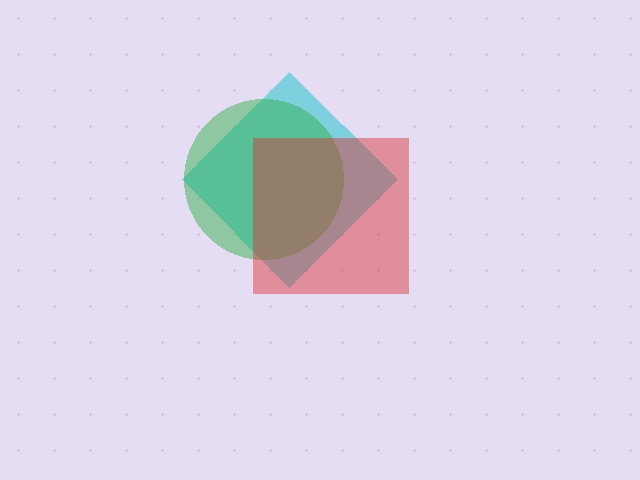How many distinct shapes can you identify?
There are 3 distinct shapes: a cyan diamond, a green circle, a red square.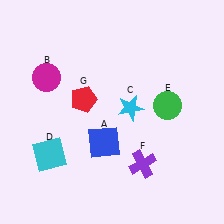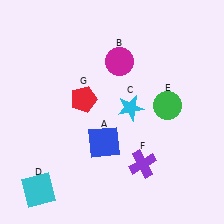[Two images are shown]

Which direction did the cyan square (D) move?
The cyan square (D) moved down.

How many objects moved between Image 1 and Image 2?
2 objects moved between the two images.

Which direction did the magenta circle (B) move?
The magenta circle (B) moved right.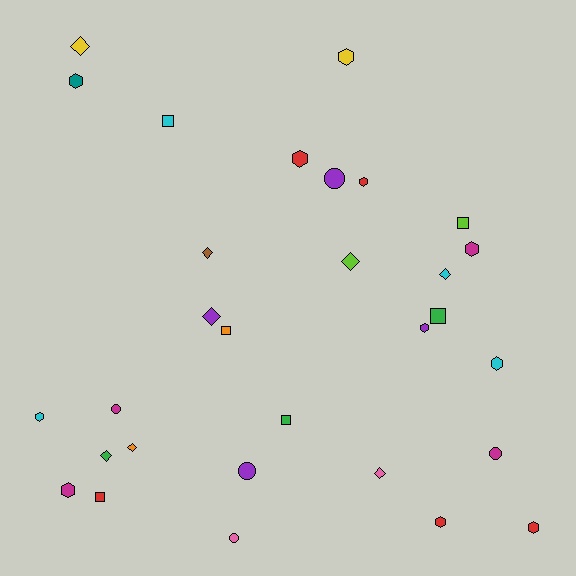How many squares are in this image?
There are 6 squares.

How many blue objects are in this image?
There are no blue objects.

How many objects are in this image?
There are 30 objects.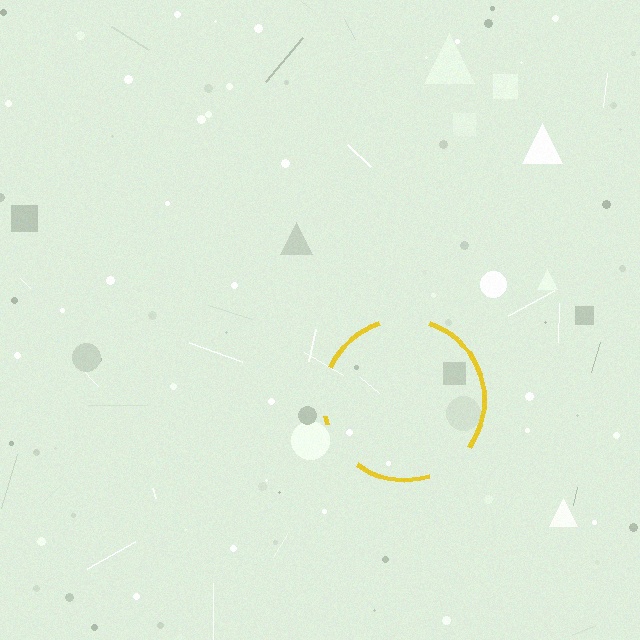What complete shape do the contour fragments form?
The contour fragments form a circle.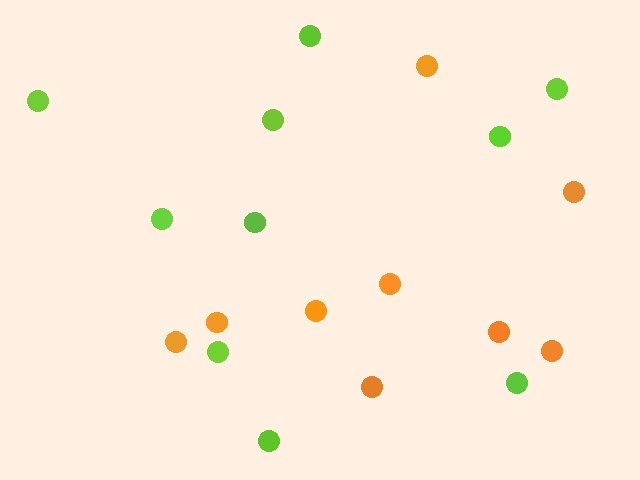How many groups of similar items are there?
There are 2 groups: one group of lime circles (10) and one group of orange circles (9).